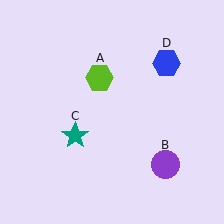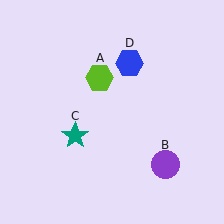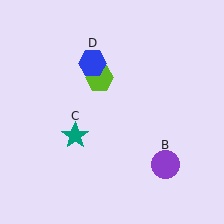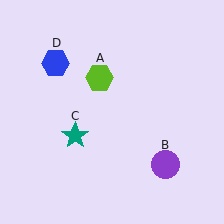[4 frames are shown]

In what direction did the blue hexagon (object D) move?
The blue hexagon (object D) moved left.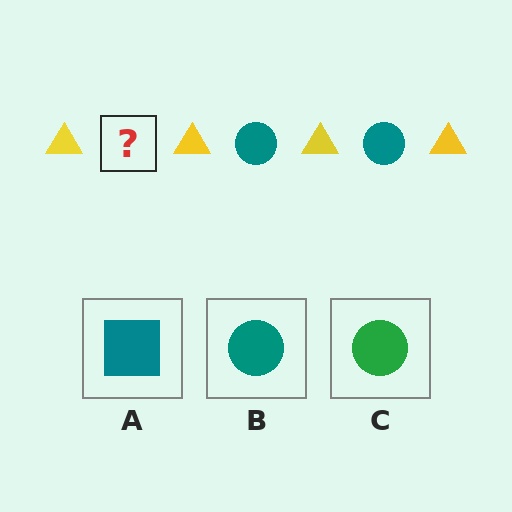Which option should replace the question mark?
Option B.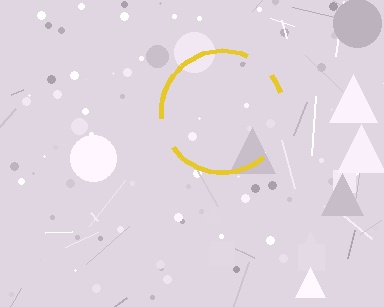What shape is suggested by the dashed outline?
The dashed outline suggests a circle.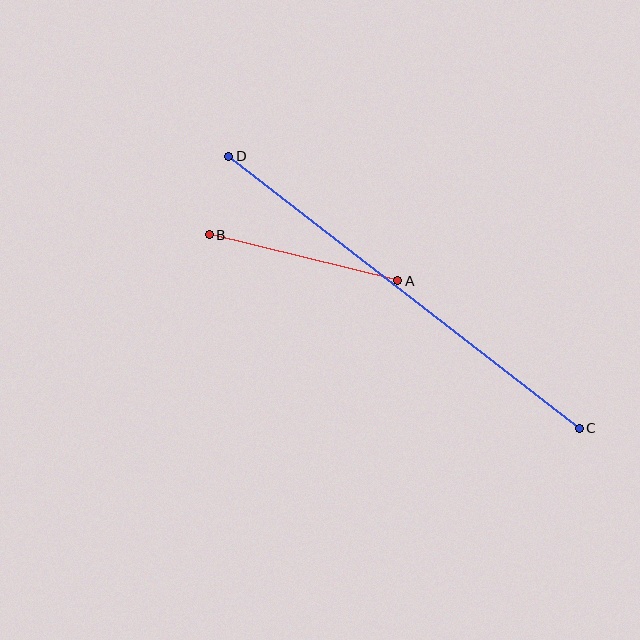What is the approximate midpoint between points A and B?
The midpoint is at approximately (304, 258) pixels.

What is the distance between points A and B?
The distance is approximately 194 pixels.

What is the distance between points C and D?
The distance is approximately 444 pixels.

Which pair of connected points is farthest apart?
Points C and D are farthest apart.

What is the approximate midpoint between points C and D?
The midpoint is at approximately (404, 292) pixels.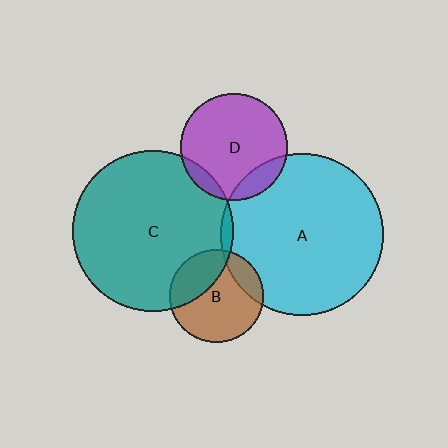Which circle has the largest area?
Circle A (cyan).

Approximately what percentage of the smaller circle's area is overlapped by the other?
Approximately 10%.